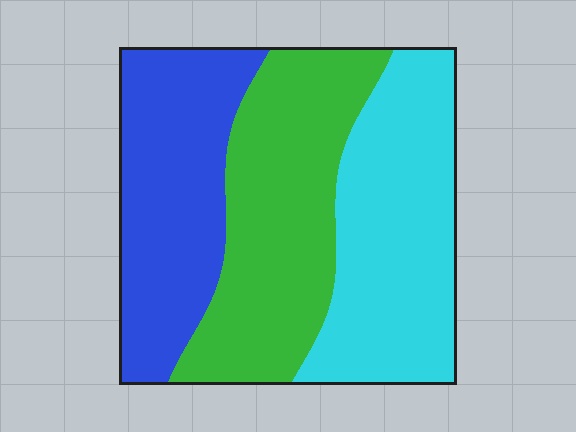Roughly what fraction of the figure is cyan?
Cyan covers around 35% of the figure.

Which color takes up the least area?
Blue, at roughly 30%.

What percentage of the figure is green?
Green covers 35% of the figure.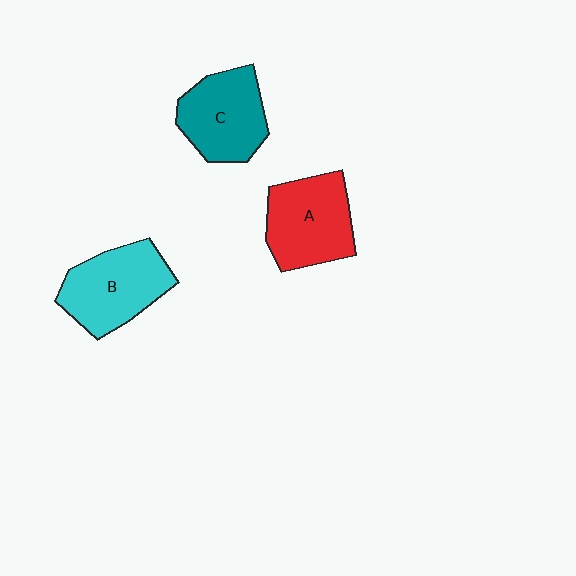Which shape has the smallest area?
Shape C (teal).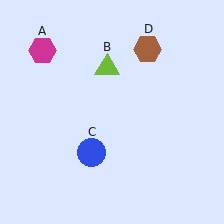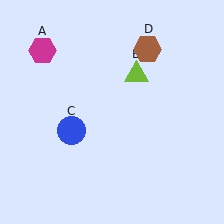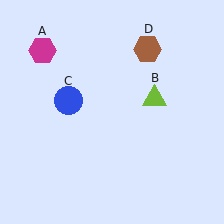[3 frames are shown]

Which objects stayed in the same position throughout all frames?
Magenta hexagon (object A) and brown hexagon (object D) remained stationary.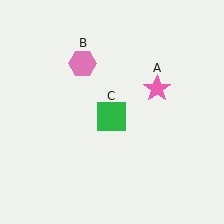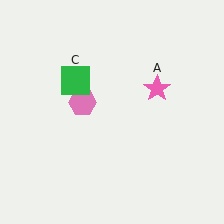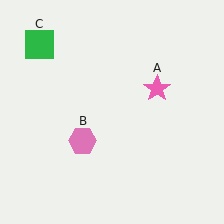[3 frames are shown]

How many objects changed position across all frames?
2 objects changed position: pink hexagon (object B), green square (object C).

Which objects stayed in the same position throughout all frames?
Pink star (object A) remained stationary.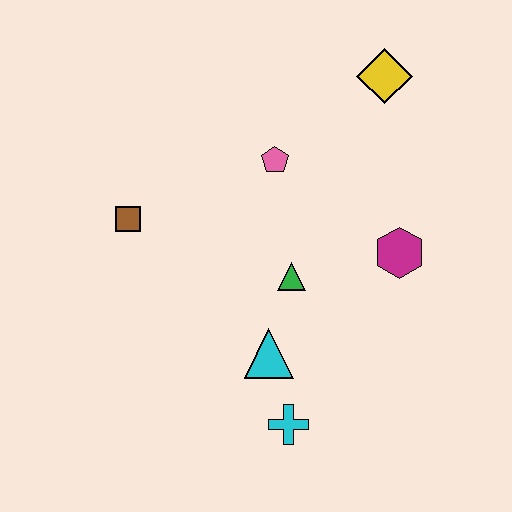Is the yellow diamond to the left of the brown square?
No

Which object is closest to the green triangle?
The cyan triangle is closest to the green triangle.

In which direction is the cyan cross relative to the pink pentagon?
The cyan cross is below the pink pentagon.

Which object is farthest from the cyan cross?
The yellow diamond is farthest from the cyan cross.